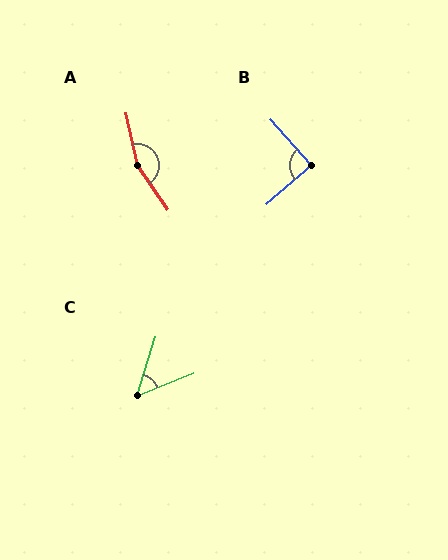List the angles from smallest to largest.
C (50°), B (89°), A (157°).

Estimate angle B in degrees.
Approximately 89 degrees.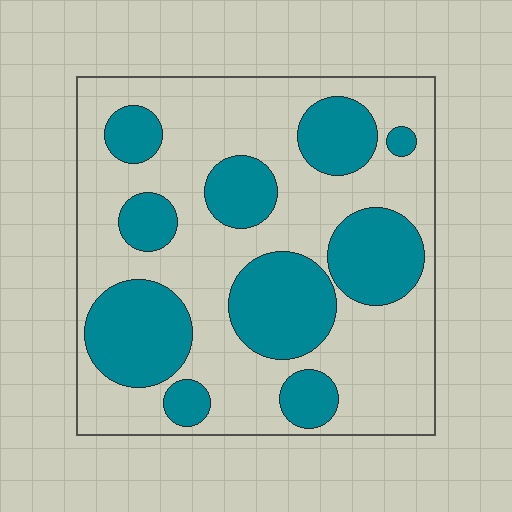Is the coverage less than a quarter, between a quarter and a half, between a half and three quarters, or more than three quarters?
Between a quarter and a half.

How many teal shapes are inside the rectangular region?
10.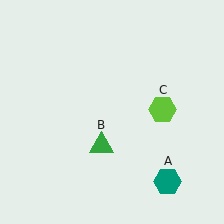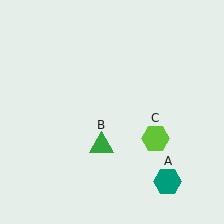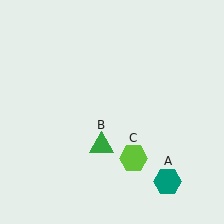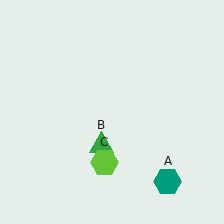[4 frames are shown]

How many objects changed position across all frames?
1 object changed position: lime hexagon (object C).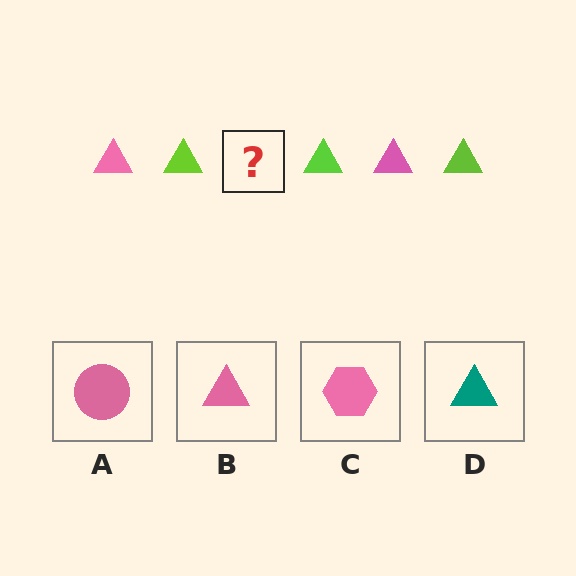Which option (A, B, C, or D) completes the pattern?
B.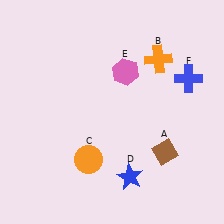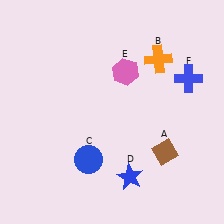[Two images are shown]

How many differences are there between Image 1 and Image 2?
There is 1 difference between the two images.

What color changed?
The circle (C) changed from orange in Image 1 to blue in Image 2.